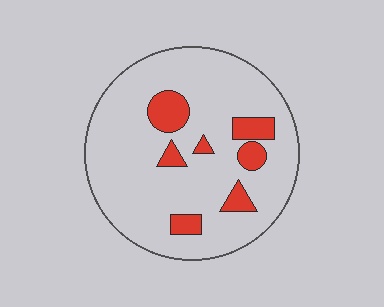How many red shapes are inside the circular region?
7.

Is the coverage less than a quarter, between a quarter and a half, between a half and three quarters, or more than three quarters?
Less than a quarter.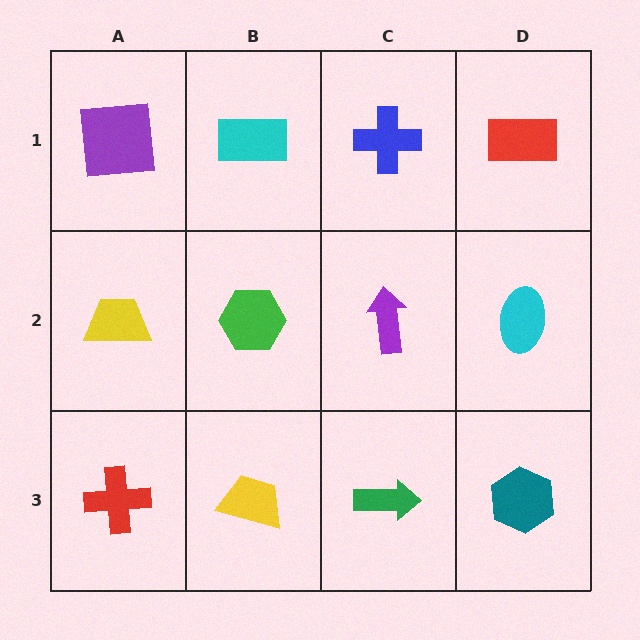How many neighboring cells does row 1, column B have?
3.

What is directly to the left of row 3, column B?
A red cross.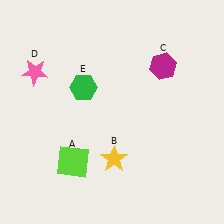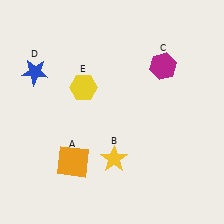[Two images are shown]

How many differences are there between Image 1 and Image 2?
There are 3 differences between the two images.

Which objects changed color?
A changed from lime to orange. D changed from pink to blue. E changed from green to yellow.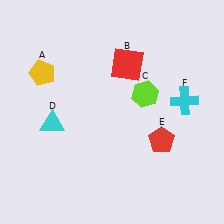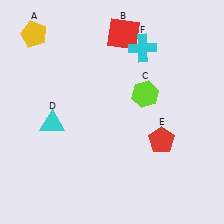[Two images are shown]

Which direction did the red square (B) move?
The red square (B) moved up.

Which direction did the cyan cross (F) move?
The cyan cross (F) moved up.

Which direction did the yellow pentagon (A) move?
The yellow pentagon (A) moved up.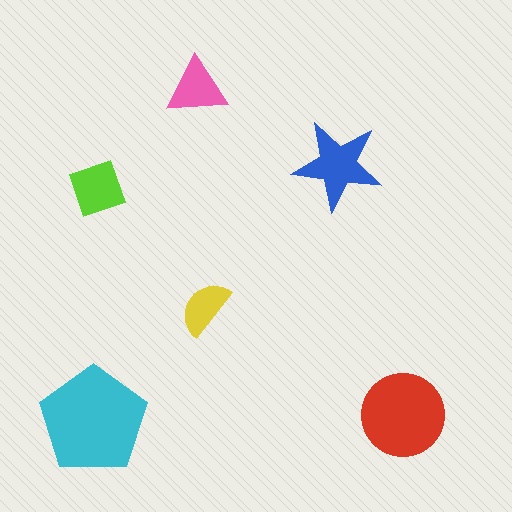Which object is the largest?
The cyan pentagon.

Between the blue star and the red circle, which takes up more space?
The red circle.